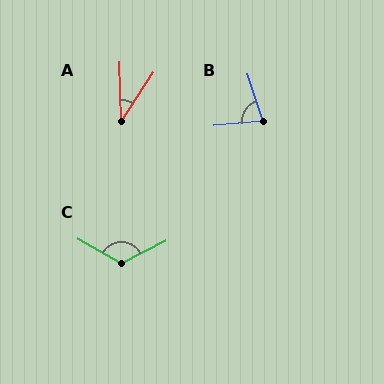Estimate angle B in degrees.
Approximately 77 degrees.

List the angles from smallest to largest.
A (35°), B (77°), C (123°).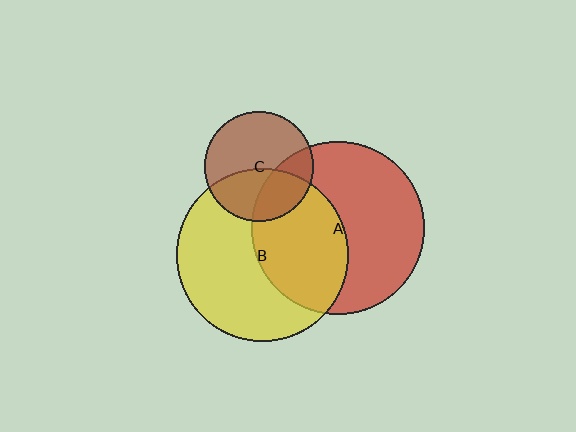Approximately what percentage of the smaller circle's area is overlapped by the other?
Approximately 30%.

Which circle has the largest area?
Circle B (yellow).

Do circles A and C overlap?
Yes.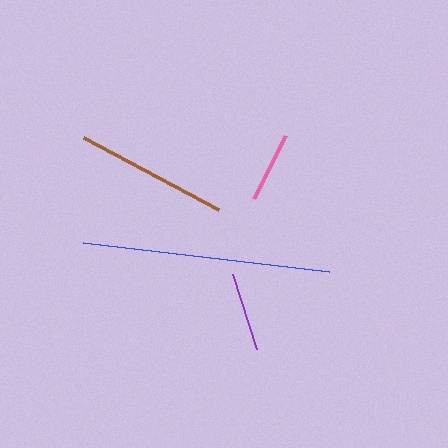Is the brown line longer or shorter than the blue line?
The blue line is longer than the brown line.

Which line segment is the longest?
The blue line is the longest at approximately 248 pixels.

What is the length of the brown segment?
The brown segment is approximately 153 pixels long.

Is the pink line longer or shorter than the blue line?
The blue line is longer than the pink line.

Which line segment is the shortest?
The pink line is the shortest at approximately 70 pixels.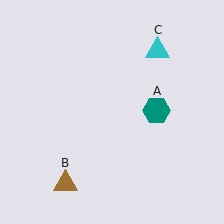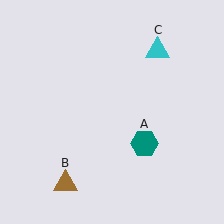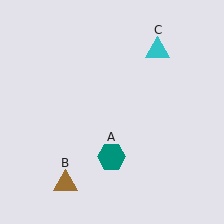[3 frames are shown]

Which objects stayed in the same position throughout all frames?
Brown triangle (object B) and cyan triangle (object C) remained stationary.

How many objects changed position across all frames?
1 object changed position: teal hexagon (object A).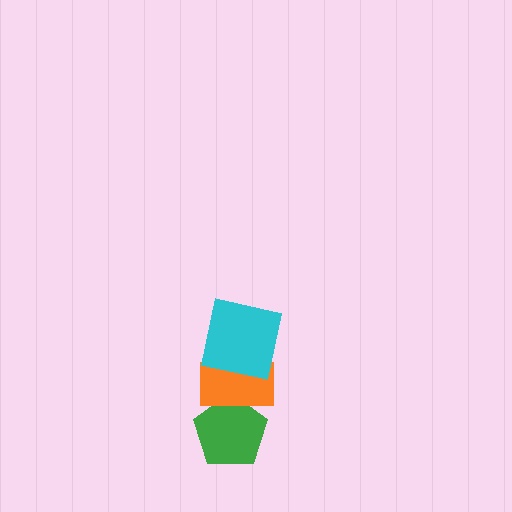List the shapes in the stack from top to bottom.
From top to bottom: the cyan square, the orange rectangle, the green pentagon.